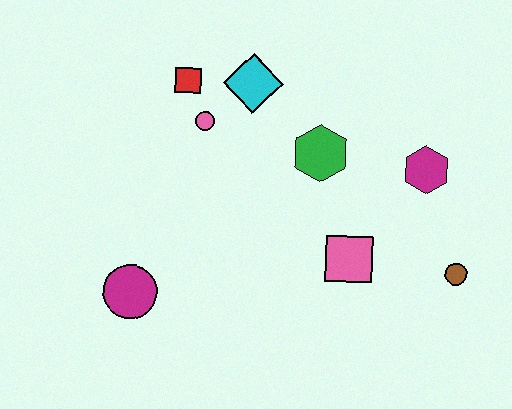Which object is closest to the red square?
The pink circle is closest to the red square.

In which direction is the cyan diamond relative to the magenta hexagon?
The cyan diamond is to the left of the magenta hexagon.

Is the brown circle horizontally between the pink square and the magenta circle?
No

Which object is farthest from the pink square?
The red square is farthest from the pink square.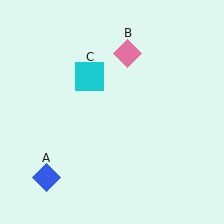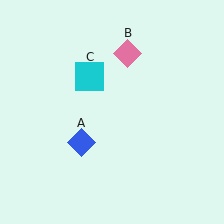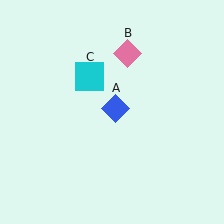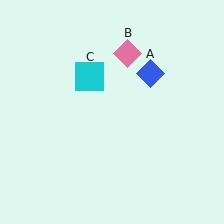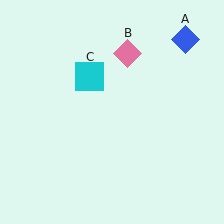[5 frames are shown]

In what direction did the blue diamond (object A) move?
The blue diamond (object A) moved up and to the right.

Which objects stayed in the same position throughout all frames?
Pink diamond (object B) and cyan square (object C) remained stationary.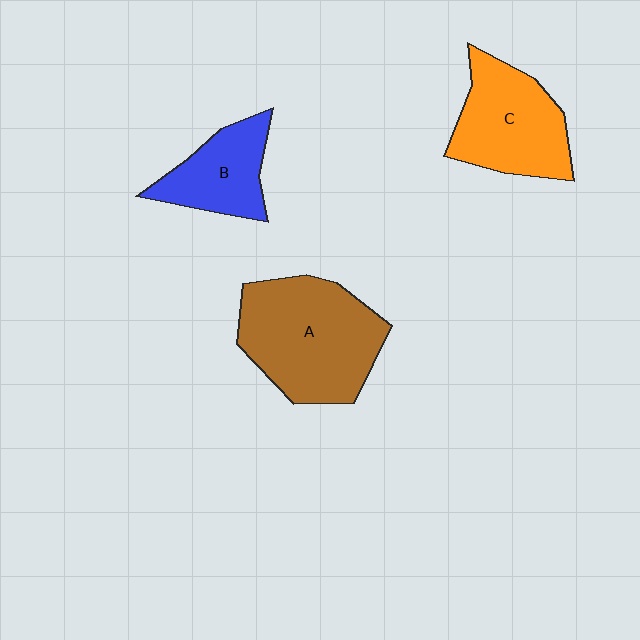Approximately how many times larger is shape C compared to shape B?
Approximately 1.4 times.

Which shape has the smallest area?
Shape B (blue).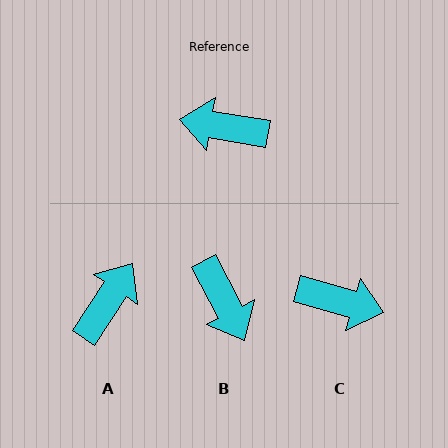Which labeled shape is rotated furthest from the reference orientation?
C, about 174 degrees away.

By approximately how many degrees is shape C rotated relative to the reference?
Approximately 174 degrees counter-clockwise.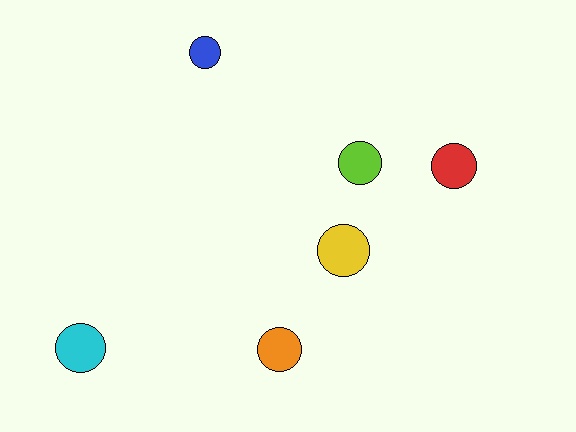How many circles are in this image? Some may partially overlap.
There are 6 circles.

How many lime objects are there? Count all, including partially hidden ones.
There is 1 lime object.